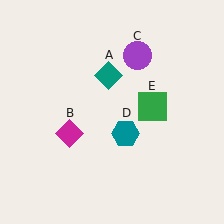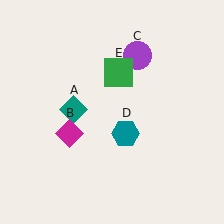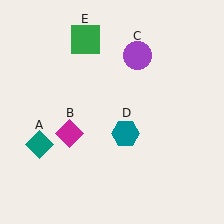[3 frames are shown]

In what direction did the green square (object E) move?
The green square (object E) moved up and to the left.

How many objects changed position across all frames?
2 objects changed position: teal diamond (object A), green square (object E).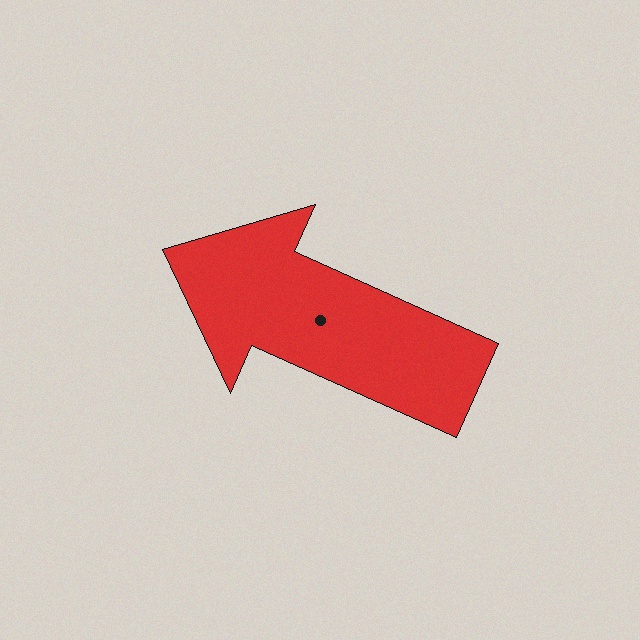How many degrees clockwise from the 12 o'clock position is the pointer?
Approximately 294 degrees.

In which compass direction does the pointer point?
Northwest.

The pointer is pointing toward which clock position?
Roughly 10 o'clock.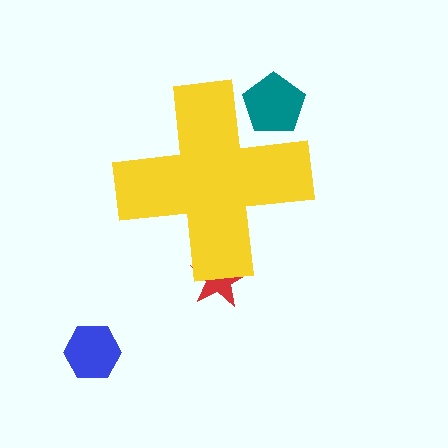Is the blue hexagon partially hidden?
No, the blue hexagon is fully visible.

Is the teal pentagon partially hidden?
Yes, the teal pentagon is partially hidden behind the yellow cross.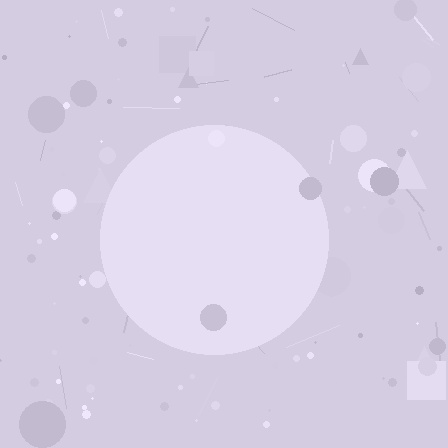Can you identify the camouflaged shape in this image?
The camouflaged shape is a circle.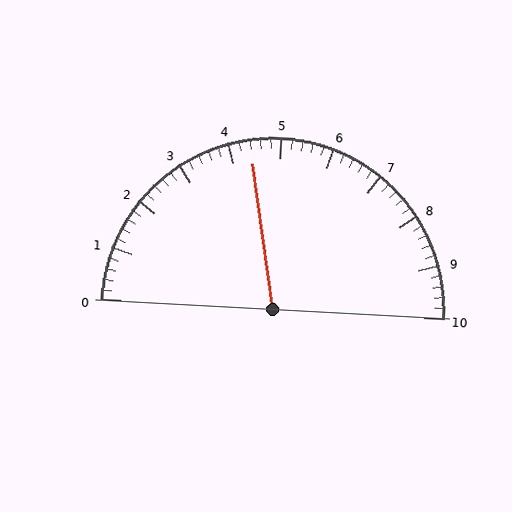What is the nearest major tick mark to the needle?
The nearest major tick mark is 4.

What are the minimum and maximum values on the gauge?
The gauge ranges from 0 to 10.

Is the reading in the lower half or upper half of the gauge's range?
The reading is in the lower half of the range (0 to 10).